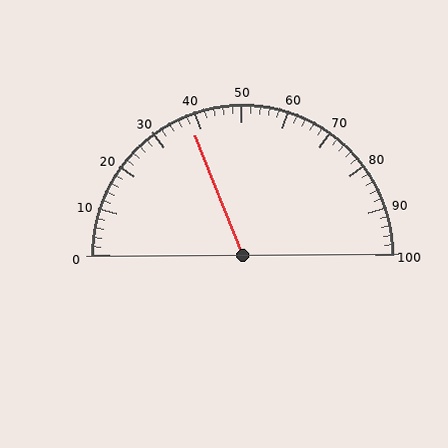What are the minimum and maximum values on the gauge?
The gauge ranges from 0 to 100.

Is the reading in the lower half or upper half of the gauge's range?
The reading is in the lower half of the range (0 to 100).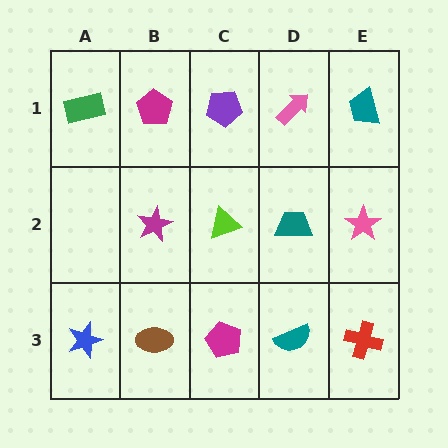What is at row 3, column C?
A magenta pentagon.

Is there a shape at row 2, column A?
No, that cell is empty.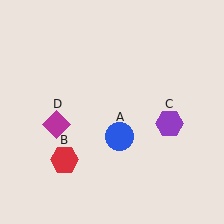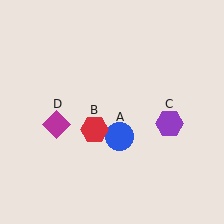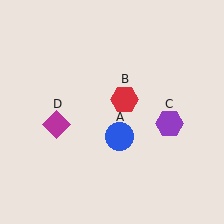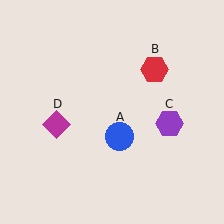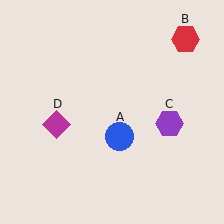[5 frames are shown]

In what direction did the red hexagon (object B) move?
The red hexagon (object B) moved up and to the right.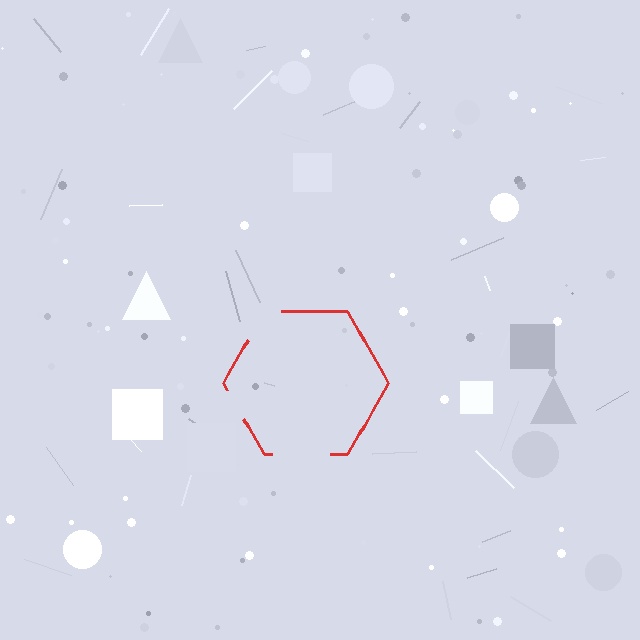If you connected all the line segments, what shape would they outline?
They would outline a hexagon.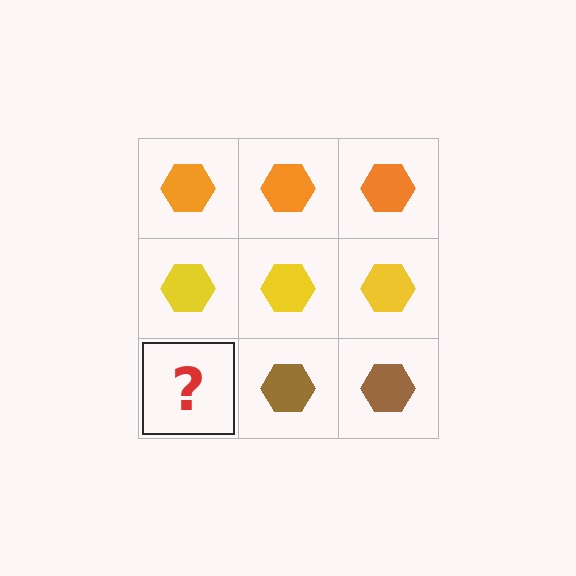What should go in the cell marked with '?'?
The missing cell should contain a brown hexagon.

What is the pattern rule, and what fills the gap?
The rule is that each row has a consistent color. The gap should be filled with a brown hexagon.